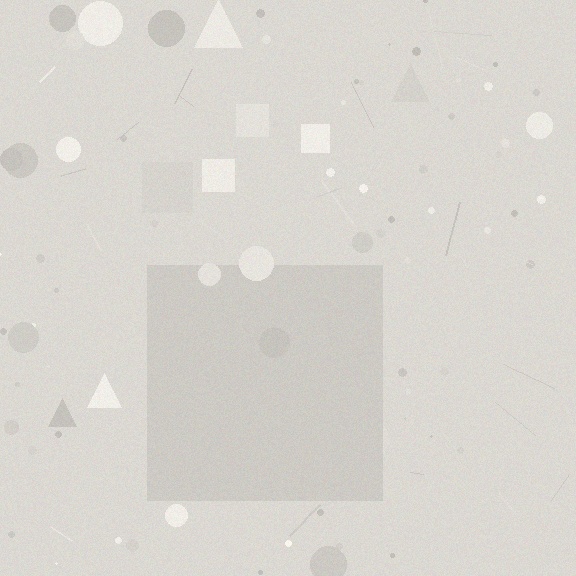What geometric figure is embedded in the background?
A square is embedded in the background.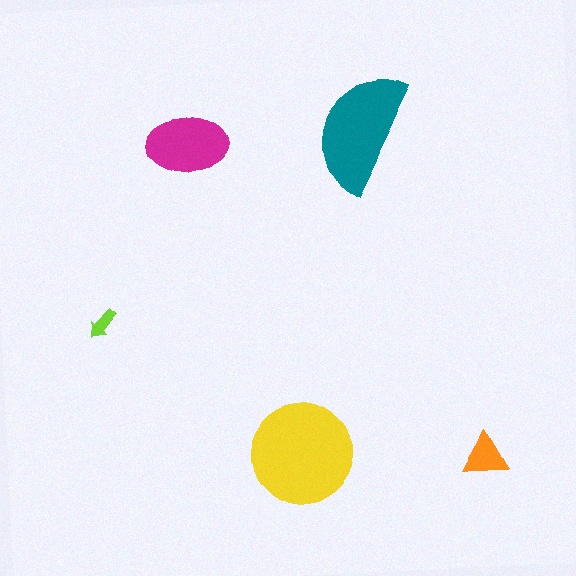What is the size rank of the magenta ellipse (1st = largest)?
3rd.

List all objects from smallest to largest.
The lime arrow, the orange triangle, the magenta ellipse, the teal semicircle, the yellow circle.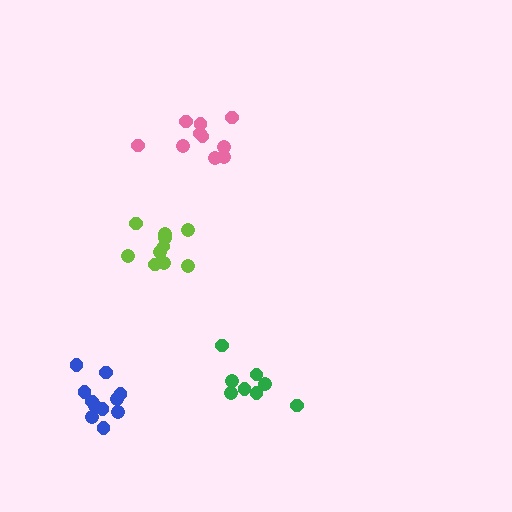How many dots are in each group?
Group 1: 10 dots, Group 2: 10 dots, Group 3: 12 dots, Group 4: 8 dots (40 total).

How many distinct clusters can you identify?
There are 4 distinct clusters.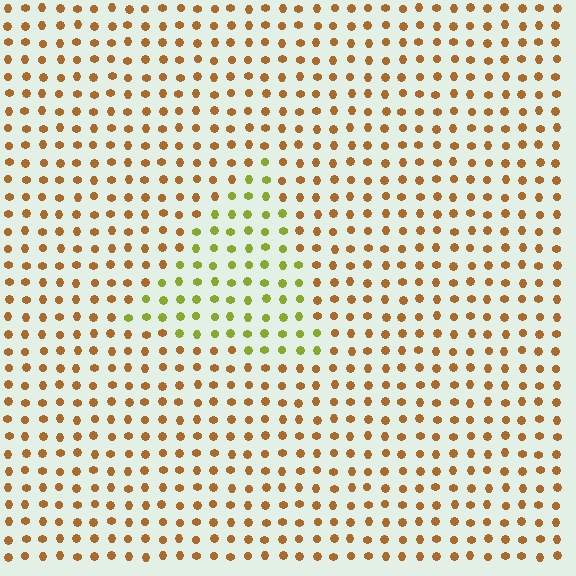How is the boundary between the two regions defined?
The boundary is defined purely by a slight shift in hue (about 49 degrees). Spacing, size, and orientation are identical on both sides.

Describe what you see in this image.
The image is filled with small brown elements in a uniform arrangement. A triangle-shaped region is visible where the elements are tinted to a slightly different hue, forming a subtle color boundary.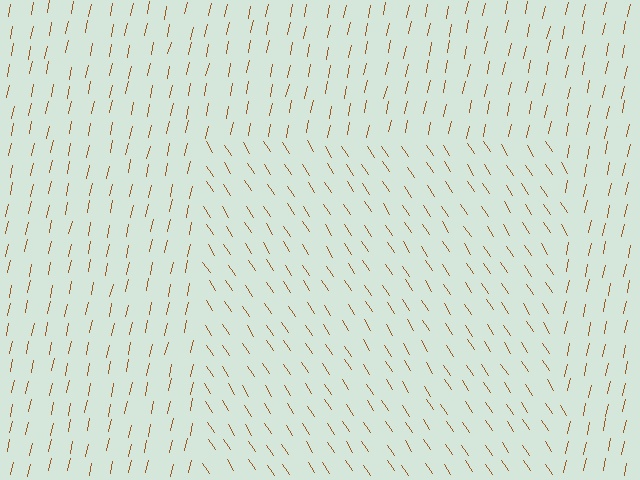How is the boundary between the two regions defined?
The boundary is defined purely by a change in line orientation (approximately 45 degrees difference). All lines are the same color and thickness.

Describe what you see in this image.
The image is filled with small brown line segments. A rectangle region in the image has lines oriented differently from the surrounding lines, creating a visible texture boundary.